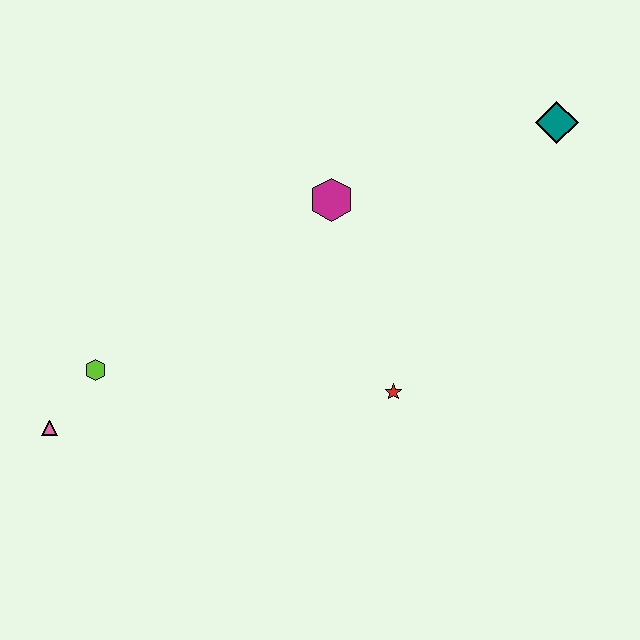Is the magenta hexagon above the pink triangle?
Yes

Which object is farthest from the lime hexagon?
The teal diamond is farthest from the lime hexagon.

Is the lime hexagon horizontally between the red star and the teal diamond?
No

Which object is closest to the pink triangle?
The lime hexagon is closest to the pink triangle.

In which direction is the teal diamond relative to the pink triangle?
The teal diamond is to the right of the pink triangle.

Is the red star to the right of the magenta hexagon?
Yes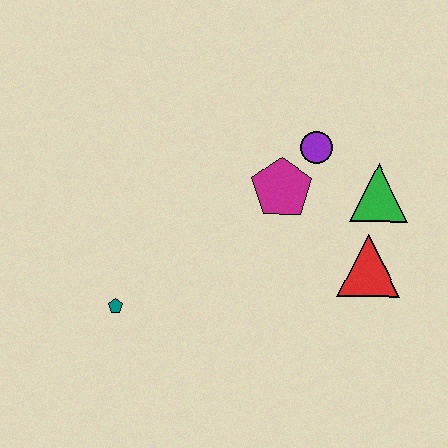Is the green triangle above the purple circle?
No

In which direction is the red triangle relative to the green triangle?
The red triangle is below the green triangle.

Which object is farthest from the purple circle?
The teal pentagon is farthest from the purple circle.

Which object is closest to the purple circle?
The magenta pentagon is closest to the purple circle.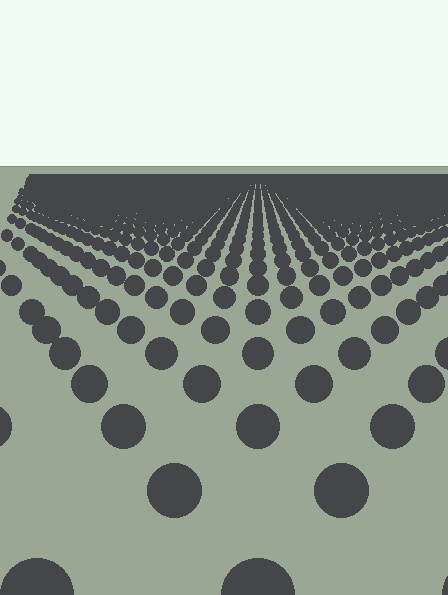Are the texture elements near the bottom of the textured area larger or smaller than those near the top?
Larger. Near the bottom, elements are closer to the viewer and appear at a bigger on-screen size.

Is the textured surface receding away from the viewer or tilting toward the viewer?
The surface is receding away from the viewer. Texture elements get smaller and denser toward the top.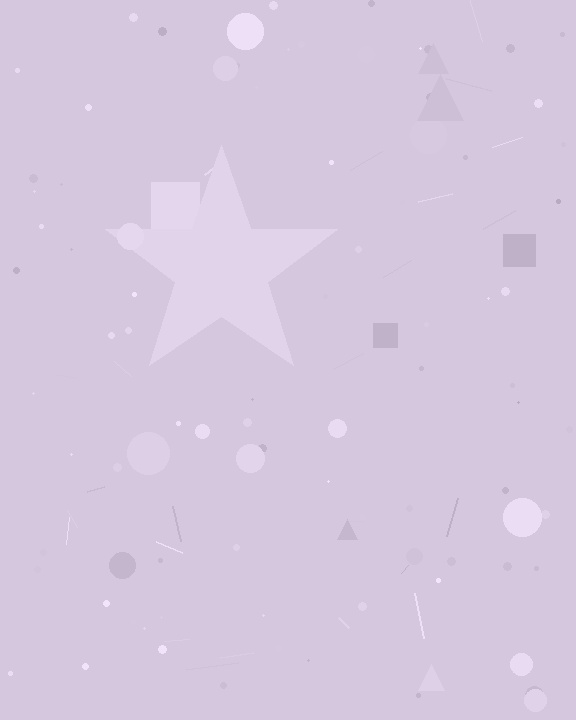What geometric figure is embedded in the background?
A star is embedded in the background.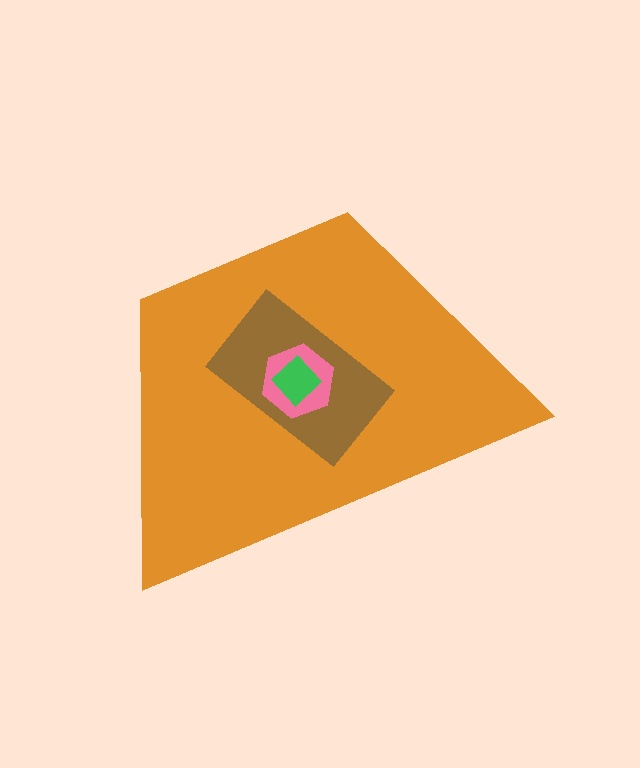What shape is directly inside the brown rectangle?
The pink hexagon.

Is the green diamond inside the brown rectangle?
Yes.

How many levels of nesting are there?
4.